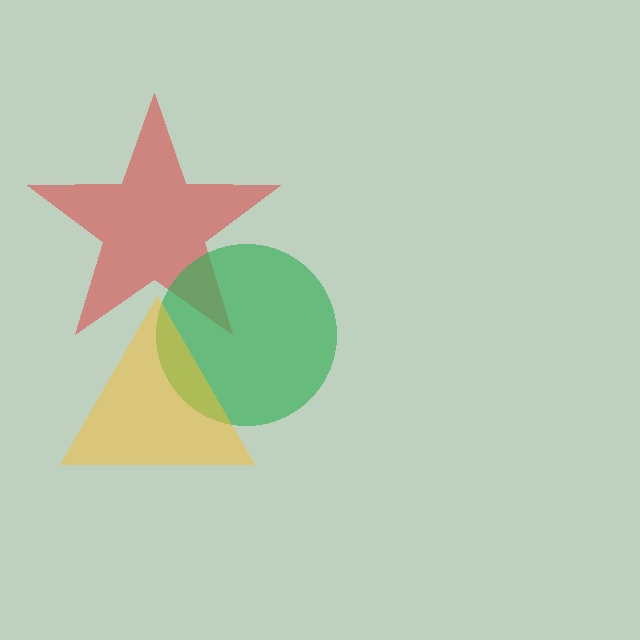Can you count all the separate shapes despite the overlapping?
Yes, there are 3 separate shapes.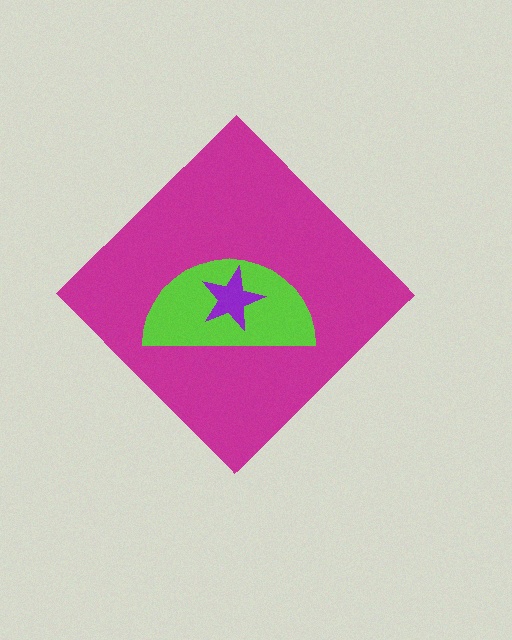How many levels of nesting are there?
3.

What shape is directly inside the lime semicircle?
The purple star.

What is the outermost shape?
The magenta diamond.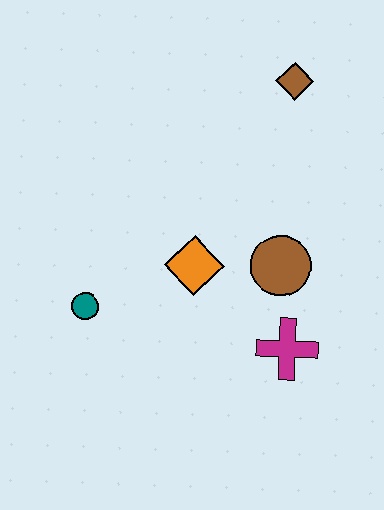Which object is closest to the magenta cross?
The brown circle is closest to the magenta cross.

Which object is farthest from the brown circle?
The teal circle is farthest from the brown circle.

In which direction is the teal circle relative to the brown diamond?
The teal circle is below the brown diamond.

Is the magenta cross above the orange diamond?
No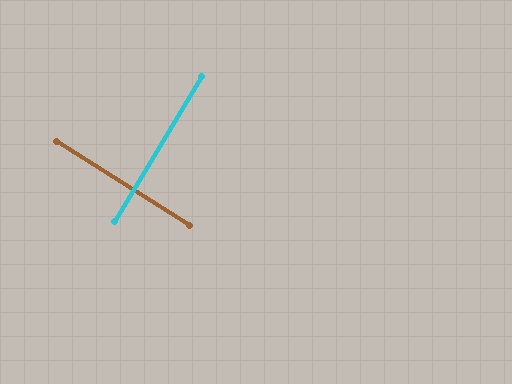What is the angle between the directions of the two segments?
Approximately 89 degrees.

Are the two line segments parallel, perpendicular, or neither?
Perpendicular — they meet at approximately 89°.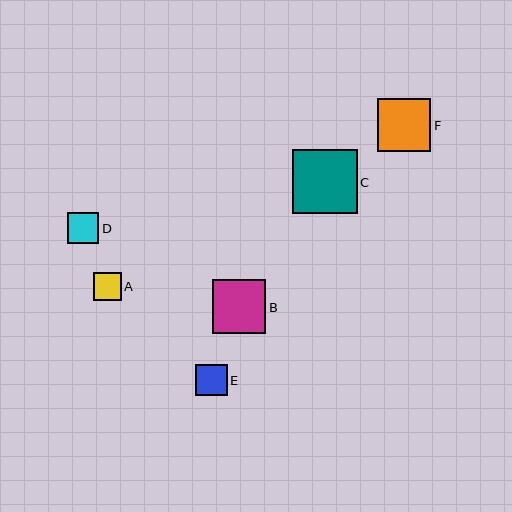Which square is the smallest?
Square A is the smallest with a size of approximately 28 pixels.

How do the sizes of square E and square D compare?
Square E and square D are approximately the same size.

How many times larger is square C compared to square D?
Square C is approximately 2.1 times the size of square D.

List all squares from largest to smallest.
From largest to smallest: C, B, F, E, D, A.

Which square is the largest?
Square C is the largest with a size of approximately 64 pixels.